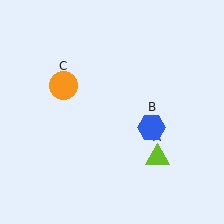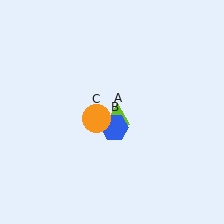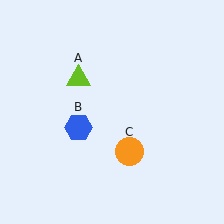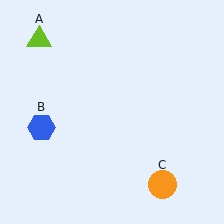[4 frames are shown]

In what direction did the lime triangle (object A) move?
The lime triangle (object A) moved up and to the left.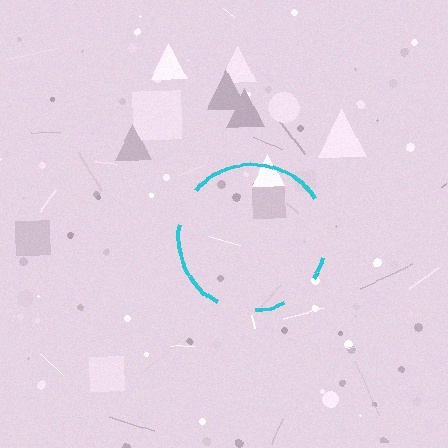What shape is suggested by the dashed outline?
The dashed outline suggests a circle.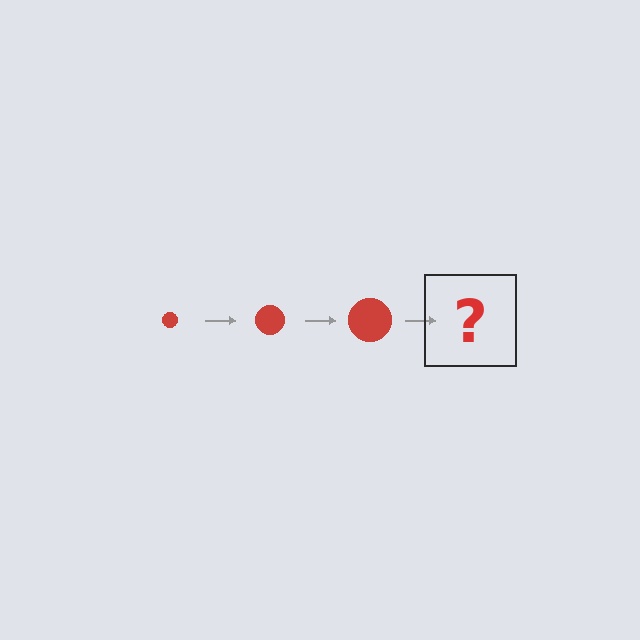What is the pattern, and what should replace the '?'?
The pattern is that the circle gets progressively larger each step. The '?' should be a red circle, larger than the previous one.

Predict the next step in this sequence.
The next step is a red circle, larger than the previous one.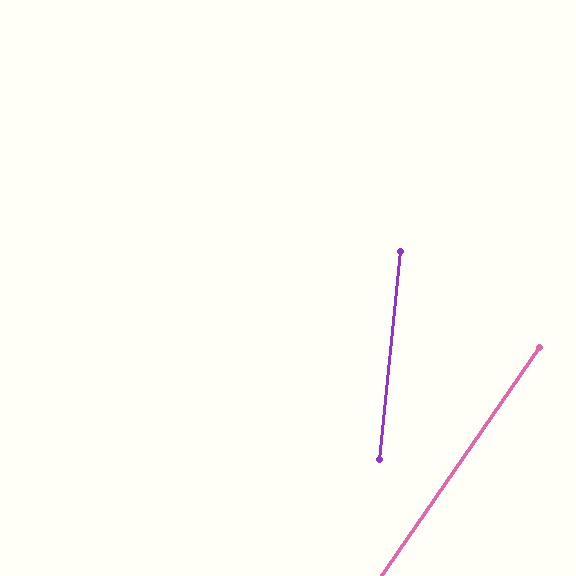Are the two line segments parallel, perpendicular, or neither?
Neither parallel nor perpendicular — they differ by about 29°.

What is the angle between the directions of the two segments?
Approximately 29 degrees.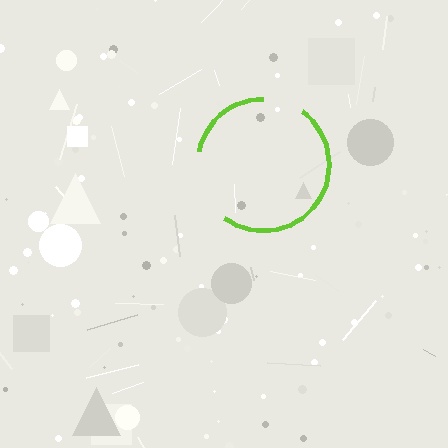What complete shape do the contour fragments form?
The contour fragments form a circle.